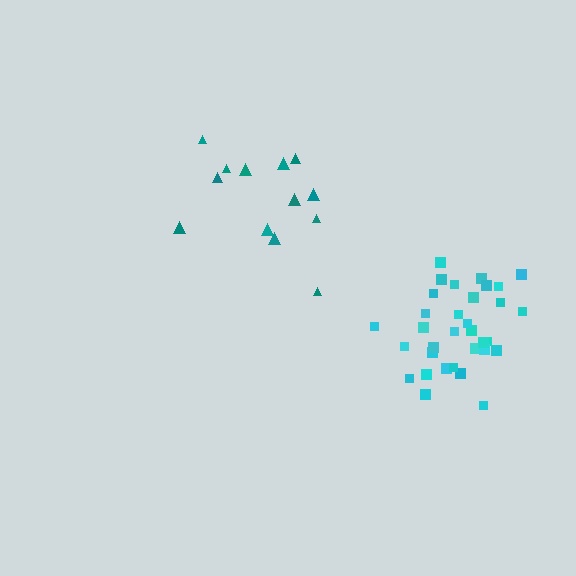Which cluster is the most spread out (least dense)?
Teal.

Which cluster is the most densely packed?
Cyan.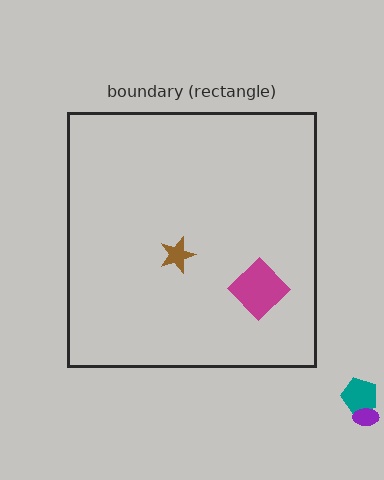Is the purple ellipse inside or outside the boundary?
Outside.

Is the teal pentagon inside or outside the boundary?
Outside.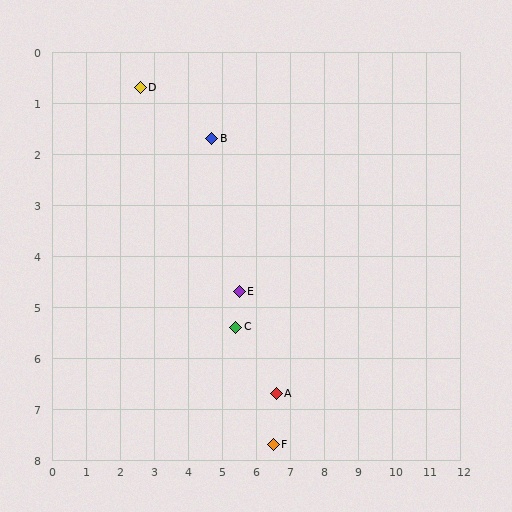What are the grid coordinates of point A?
Point A is at approximately (6.6, 6.7).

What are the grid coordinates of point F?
Point F is at approximately (6.5, 7.7).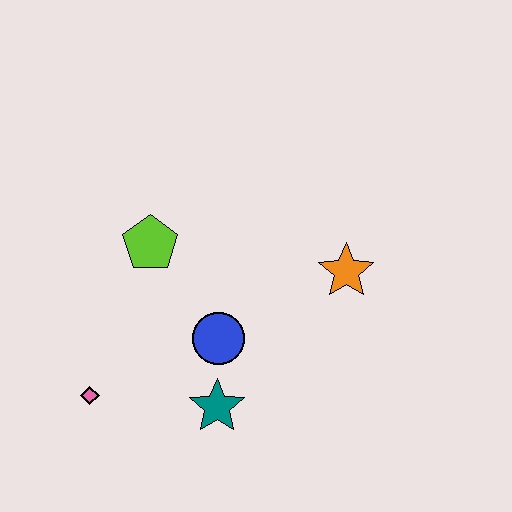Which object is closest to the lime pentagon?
The blue circle is closest to the lime pentagon.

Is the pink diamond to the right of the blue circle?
No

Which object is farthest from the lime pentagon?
The orange star is farthest from the lime pentagon.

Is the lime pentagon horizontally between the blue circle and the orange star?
No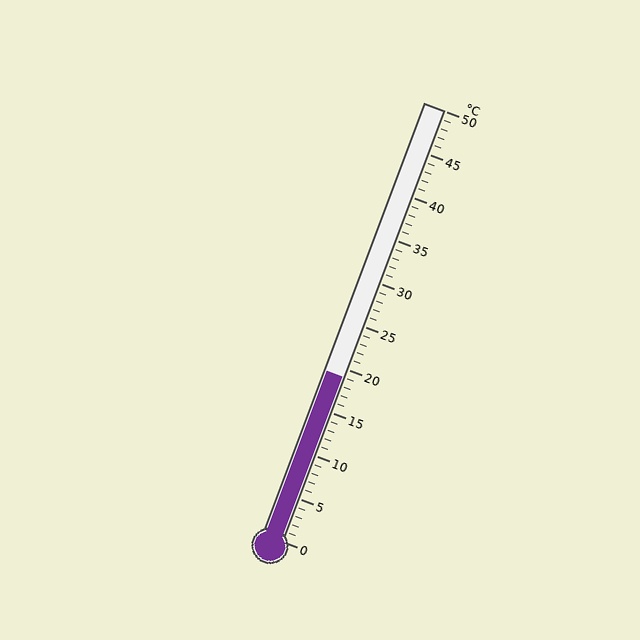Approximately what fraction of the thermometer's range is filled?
The thermometer is filled to approximately 40% of its range.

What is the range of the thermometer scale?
The thermometer scale ranges from 0°C to 50°C.